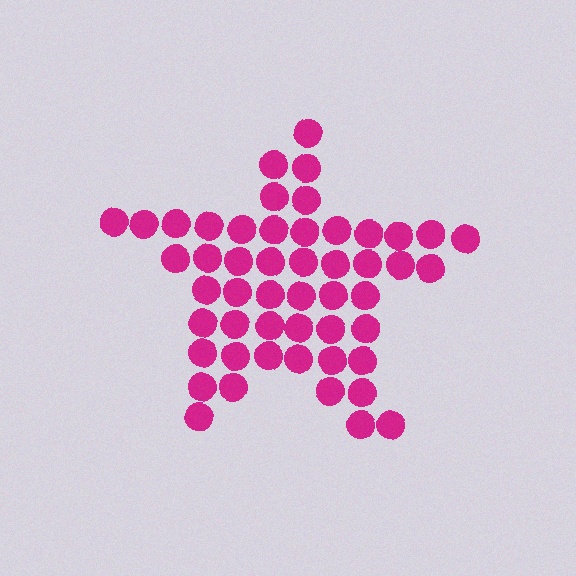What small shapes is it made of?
It is made of small circles.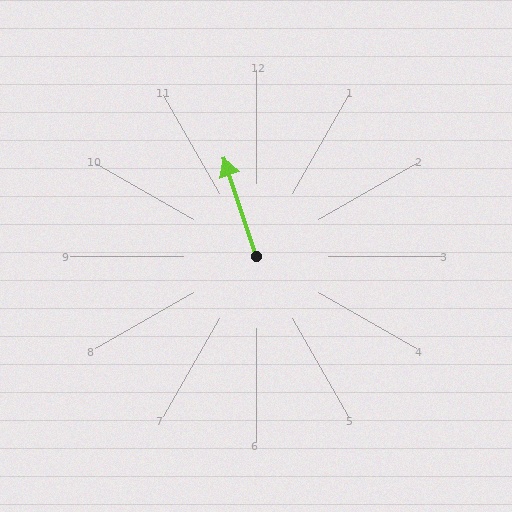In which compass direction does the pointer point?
North.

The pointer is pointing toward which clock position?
Roughly 11 o'clock.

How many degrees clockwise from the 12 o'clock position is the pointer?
Approximately 342 degrees.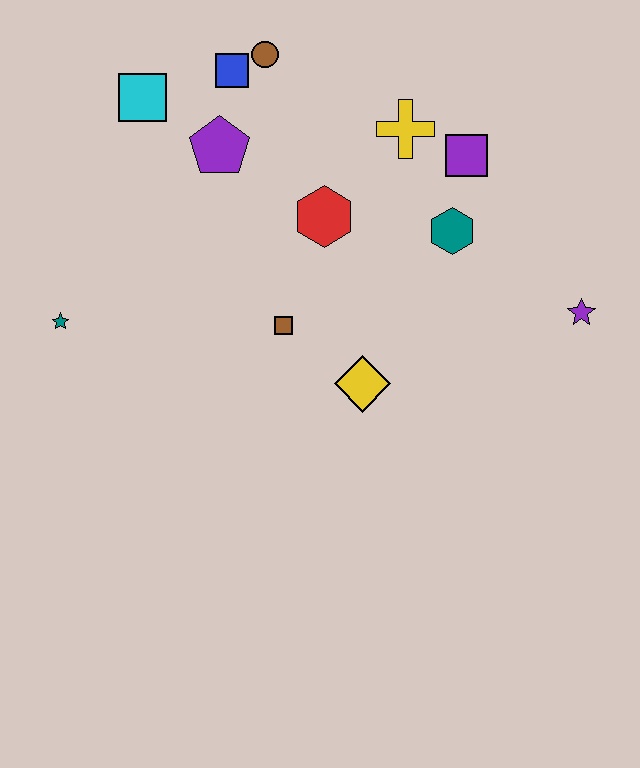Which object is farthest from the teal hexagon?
The teal star is farthest from the teal hexagon.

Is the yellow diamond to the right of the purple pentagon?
Yes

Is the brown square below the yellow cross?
Yes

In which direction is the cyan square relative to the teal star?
The cyan square is above the teal star.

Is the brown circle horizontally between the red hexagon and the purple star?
No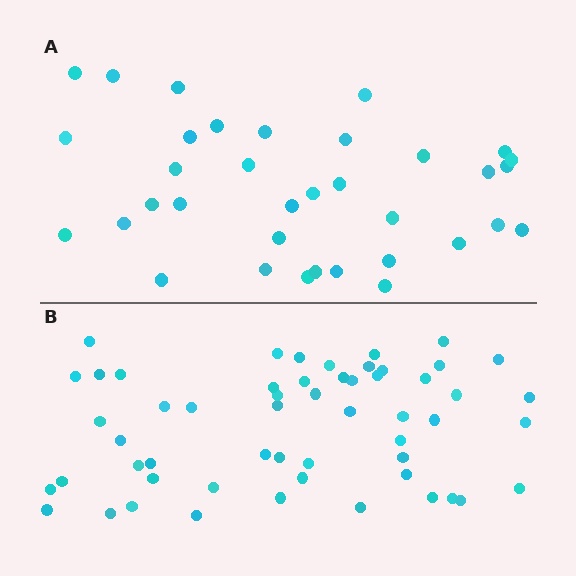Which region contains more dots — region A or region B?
Region B (the bottom region) has more dots.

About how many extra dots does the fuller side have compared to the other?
Region B has approximately 20 more dots than region A.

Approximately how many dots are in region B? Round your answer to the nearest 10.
About 60 dots. (The exact count is 55, which rounds to 60.)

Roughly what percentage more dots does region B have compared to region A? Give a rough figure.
About 55% more.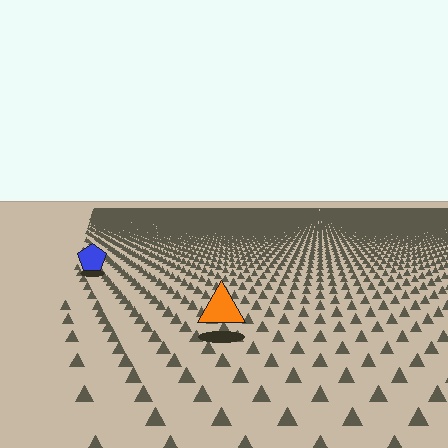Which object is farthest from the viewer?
The blue pentagon is farthest from the viewer. It appears smaller and the ground texture around it is denser.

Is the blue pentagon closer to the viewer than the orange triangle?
No. The orange triangle is closer — you can tell from the texture gradient: the ground texture is coarser near it.